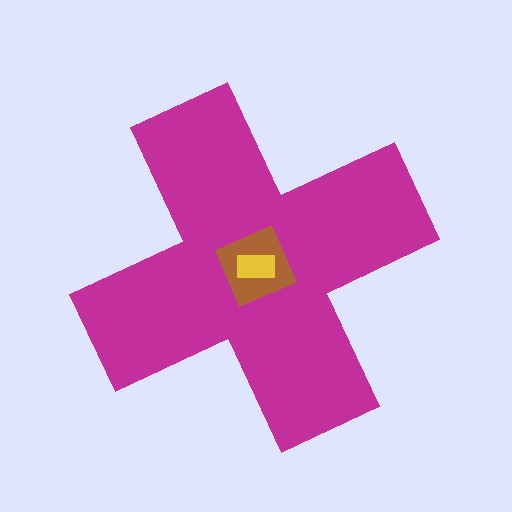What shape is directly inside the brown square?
The yellow rectangle.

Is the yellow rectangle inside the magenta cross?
Yes.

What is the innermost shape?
The yellow rectangle.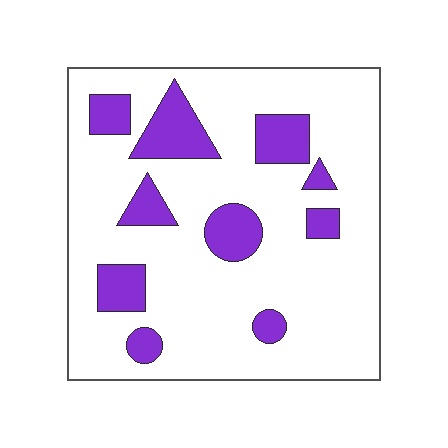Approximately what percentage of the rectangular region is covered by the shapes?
Approximately 20%.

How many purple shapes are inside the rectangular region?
10.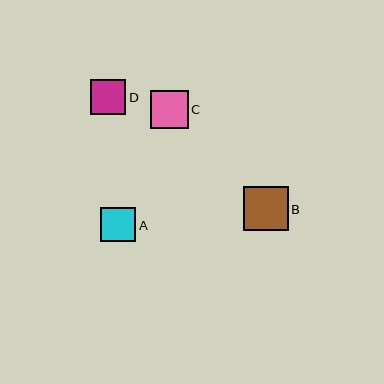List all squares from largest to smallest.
From largest to smallest: B, C, D, A.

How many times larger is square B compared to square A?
Square B is approximately 1.3 times the size of square A.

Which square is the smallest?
Square A is the smallest with a size of approximately 35 pixels.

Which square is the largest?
Square B is the largest with a size of approximately 44 pixels.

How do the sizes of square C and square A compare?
Square C and square A are approximately the same size.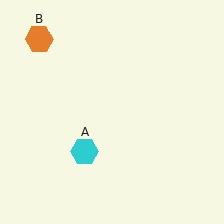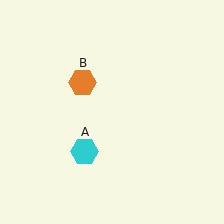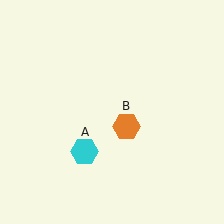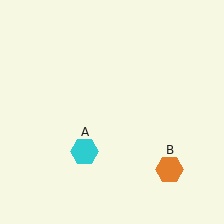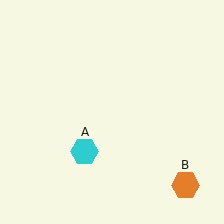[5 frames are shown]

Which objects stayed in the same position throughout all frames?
Cyan hexagon (object A) remained stationary.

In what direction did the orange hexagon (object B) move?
The orange hexagon (object B) moved down and to the right.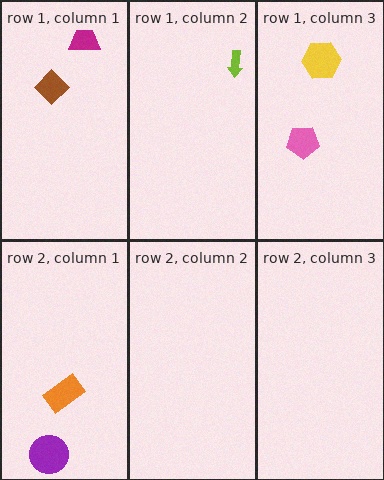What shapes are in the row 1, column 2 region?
The lime arrow.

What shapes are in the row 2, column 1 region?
The purple circle, the orange rectangle.